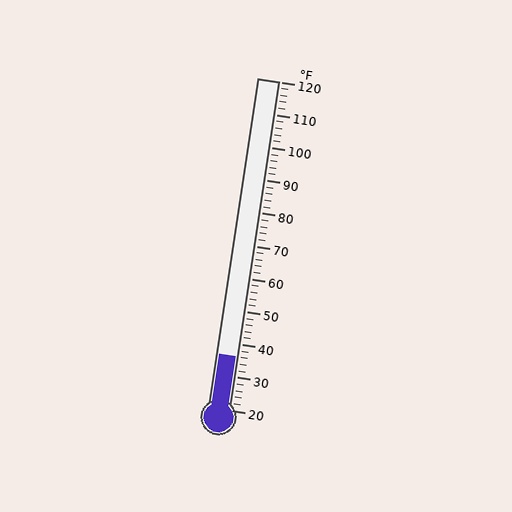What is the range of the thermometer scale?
The thermometer scale ranges from 20°F to 120°F.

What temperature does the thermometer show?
The thermometer shows approximately 36°F.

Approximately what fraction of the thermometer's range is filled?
The thermometer is filled to approximately 15% of its range.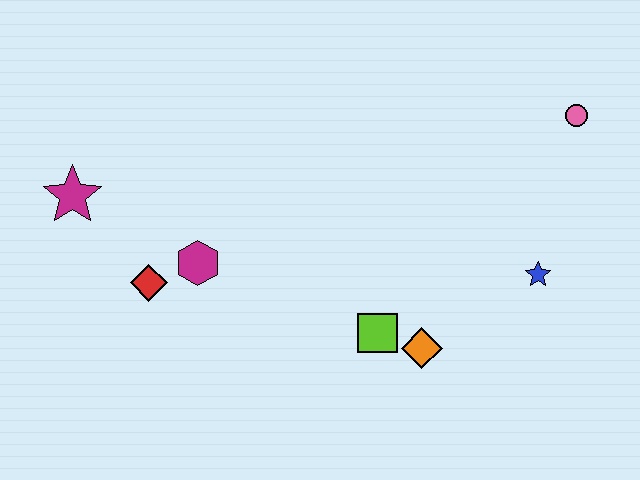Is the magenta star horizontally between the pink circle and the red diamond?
No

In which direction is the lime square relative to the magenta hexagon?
The lime square is to the right of the magenta hexagon.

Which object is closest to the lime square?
The orange diamond is closest to the lime square.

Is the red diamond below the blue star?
Yes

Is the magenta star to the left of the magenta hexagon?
Yes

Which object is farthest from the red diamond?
The pink circle is farthest from the red diamond.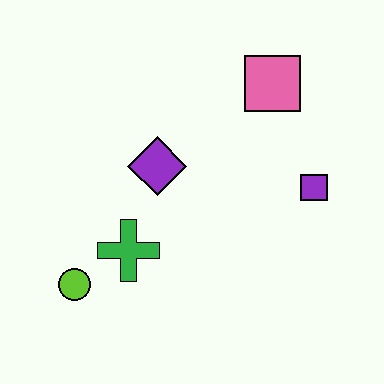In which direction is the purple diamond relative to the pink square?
The purple diamond is to the left of the pink square.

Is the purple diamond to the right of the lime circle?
Yes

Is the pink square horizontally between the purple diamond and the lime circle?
No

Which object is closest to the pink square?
The purple square is closest to the pink square.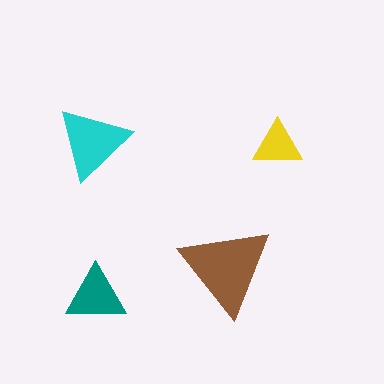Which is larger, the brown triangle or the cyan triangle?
The brown one.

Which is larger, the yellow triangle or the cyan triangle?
The cyan one.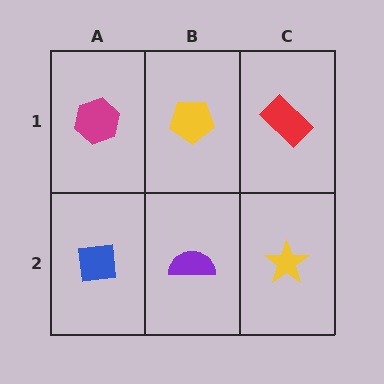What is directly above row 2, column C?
A red rectangle.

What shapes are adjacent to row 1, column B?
A purple semicircle (row 2, column B), a magenta hexagon (row 1, column A), a red rectangle (row 1, column C).